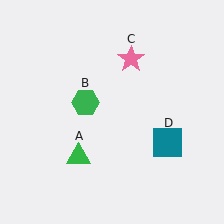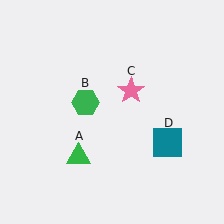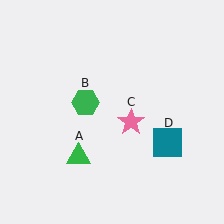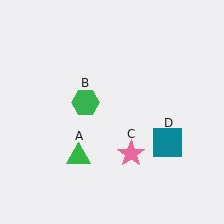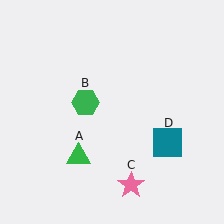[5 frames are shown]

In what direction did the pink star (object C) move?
The pink star (object C) moved down.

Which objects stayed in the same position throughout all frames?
Green triangle (object A) and green hexagon (object B) and teal square (object D) remained stationary.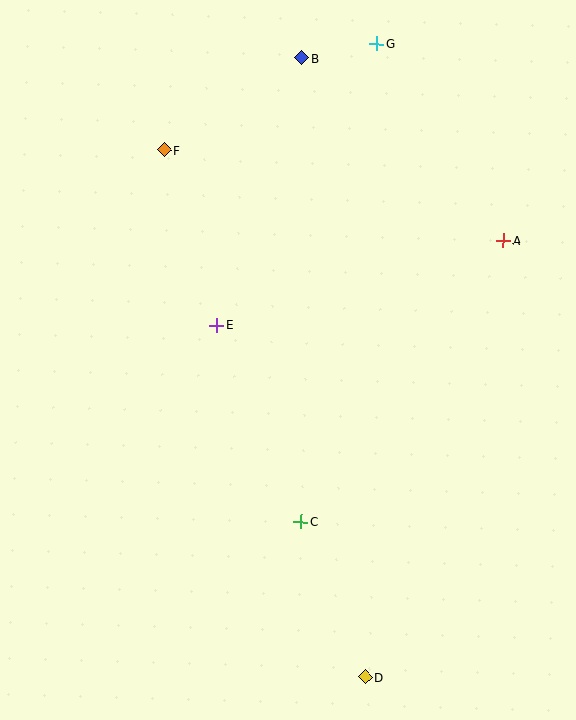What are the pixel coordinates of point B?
Point B is at (302, 58).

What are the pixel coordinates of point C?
Point C is at (301, 522).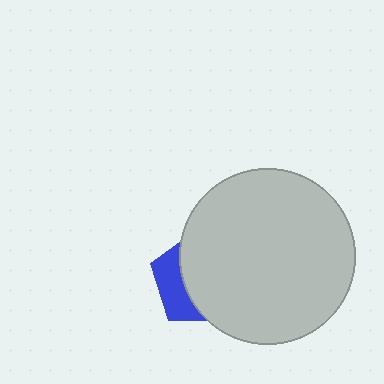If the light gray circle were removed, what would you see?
You would see the complete blue pentagon.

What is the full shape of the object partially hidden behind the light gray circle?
The partially hidden object is a blue pentagon.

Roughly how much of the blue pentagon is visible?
A small part of it is visible (roughly 33%).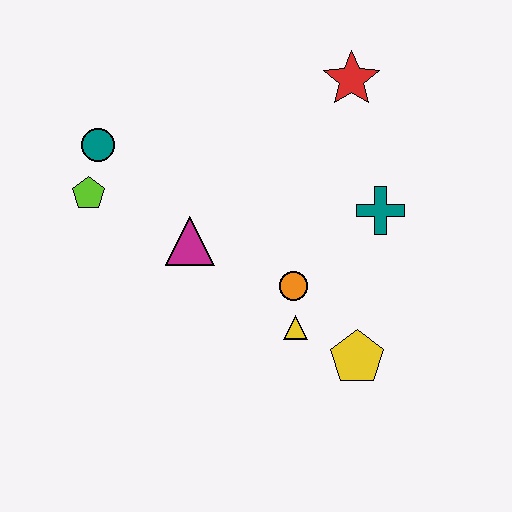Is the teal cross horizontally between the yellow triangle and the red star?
No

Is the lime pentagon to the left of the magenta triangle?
Yes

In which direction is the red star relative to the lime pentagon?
The red star is to the right of the lime pentagon.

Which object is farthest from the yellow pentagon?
The teal circle is farthest from the yellow pentagon.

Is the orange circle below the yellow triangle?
No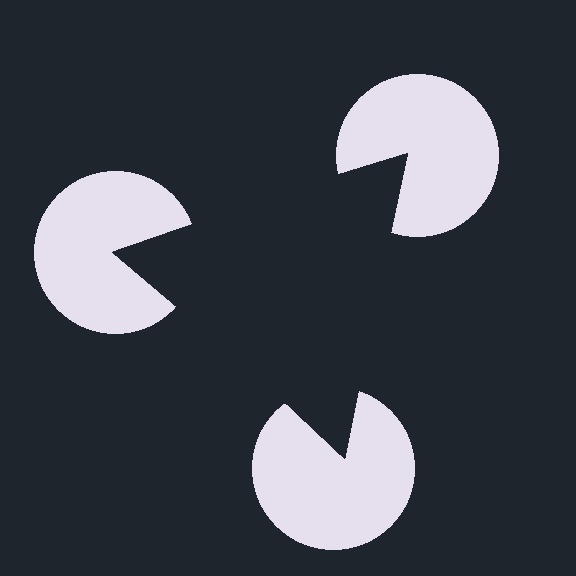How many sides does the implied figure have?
3 sides.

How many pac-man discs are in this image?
There are 3 — one at each vertex of the illusory triangle.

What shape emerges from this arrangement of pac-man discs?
An illusory triangle — its edges are inferred from the aligned wedge cuts in the pac-man discs, not physically drawn.